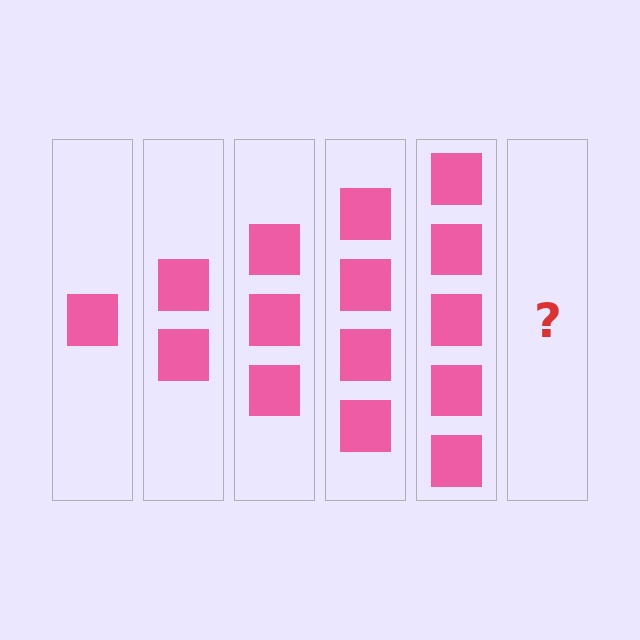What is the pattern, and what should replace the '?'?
The pattern is that each step adds one more square. The '?' should be 6 squares.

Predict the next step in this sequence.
The next step is 6 squares.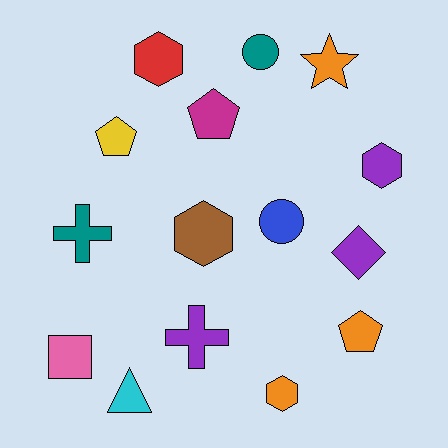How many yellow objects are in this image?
There is 1 yellow object.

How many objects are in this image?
There are 15 objects.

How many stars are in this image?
There is 1 star.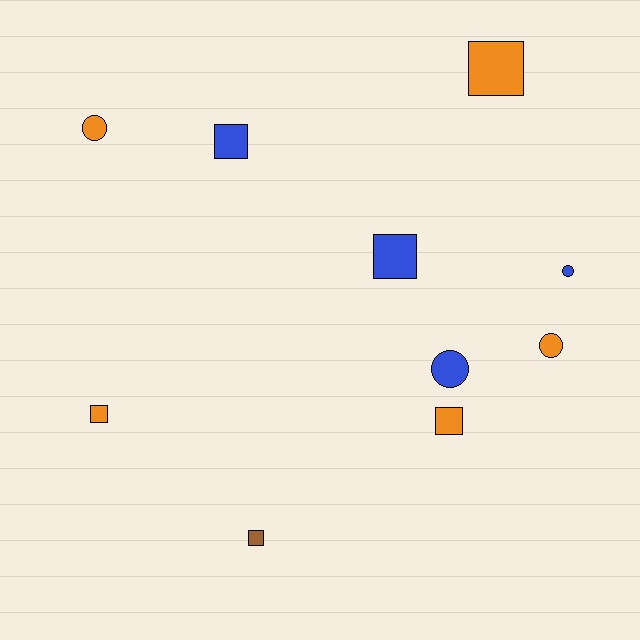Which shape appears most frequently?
Square, with 6 objects.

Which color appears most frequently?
Orange, with 5 objects.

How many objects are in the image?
There are 10 objects.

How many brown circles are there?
There are no brown circles.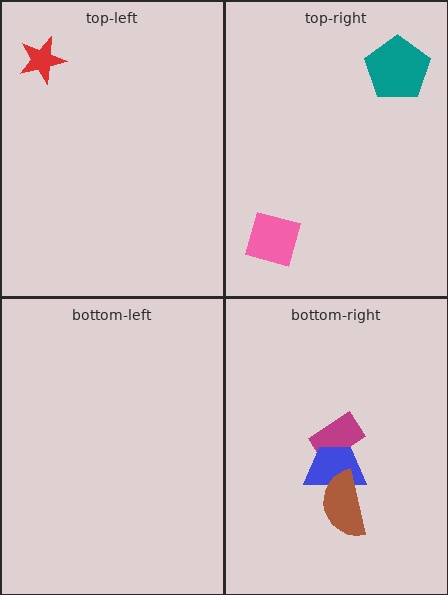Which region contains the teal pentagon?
The top-right region.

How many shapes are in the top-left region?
1.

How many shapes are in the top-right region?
2.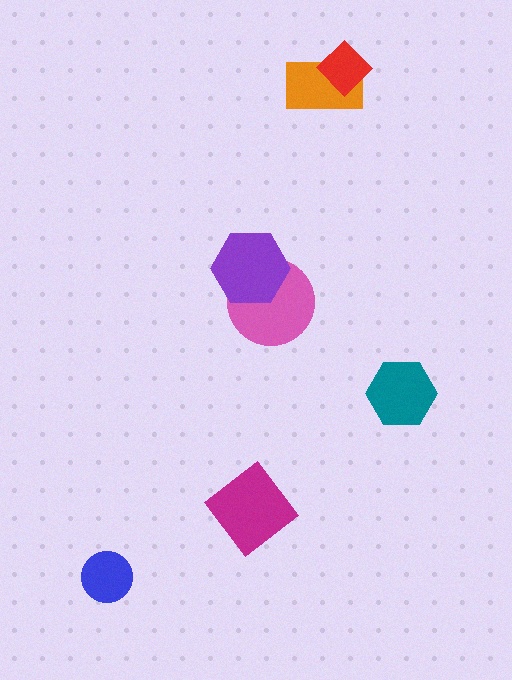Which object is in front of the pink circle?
The purple hexagon is in front of the pink circle.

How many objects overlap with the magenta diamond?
0 objects overlap with the magenta diamond.